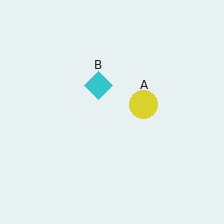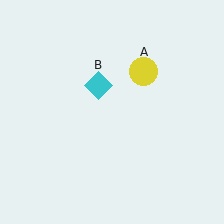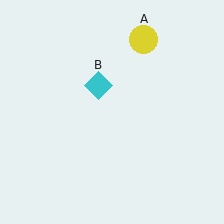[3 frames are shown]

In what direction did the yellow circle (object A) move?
The yellow circle (object A) moved up.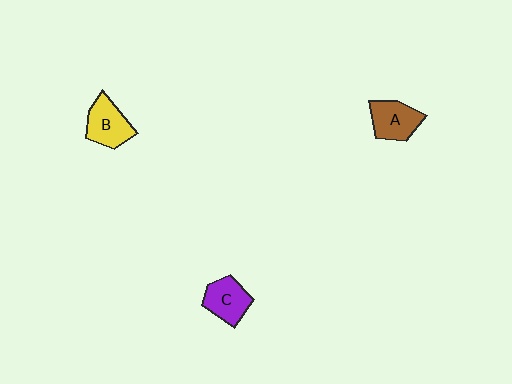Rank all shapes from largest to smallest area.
From largest to smallest: B (yellow), A (brown), C (purple).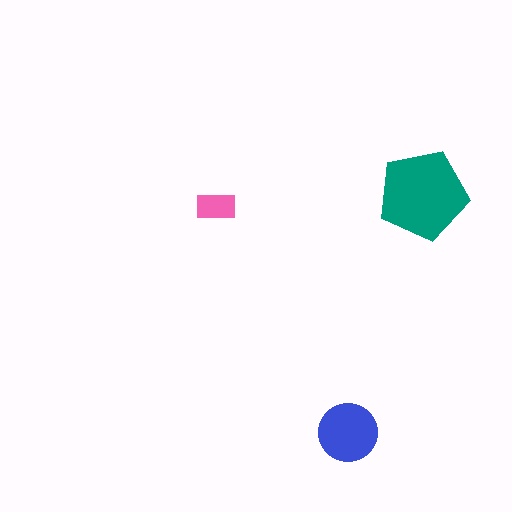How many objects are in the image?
There are 3 objects in the image.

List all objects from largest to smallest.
The teal pentagon, the blue circle, the pink rectangle.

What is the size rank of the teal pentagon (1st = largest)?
1st.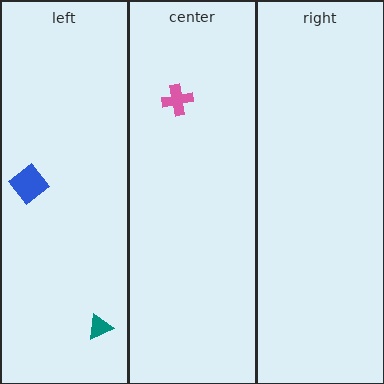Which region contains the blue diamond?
The left region.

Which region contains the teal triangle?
The left region.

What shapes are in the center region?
The pink cross.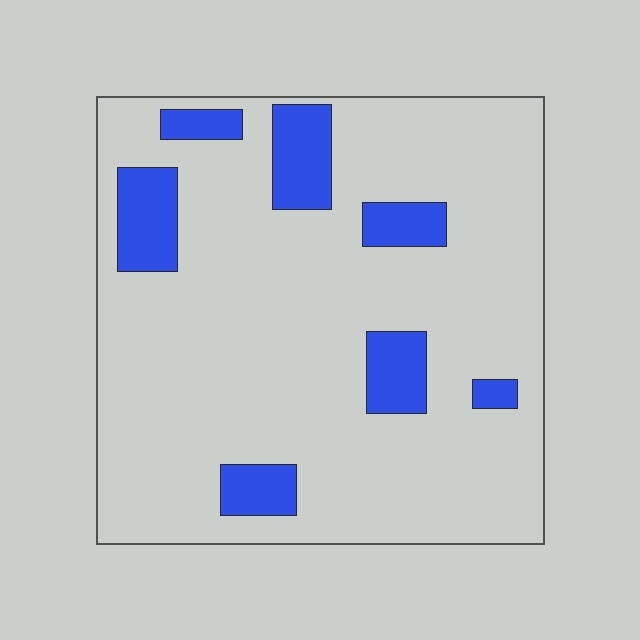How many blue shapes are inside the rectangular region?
7.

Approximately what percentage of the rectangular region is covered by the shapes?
Approximately 15%.